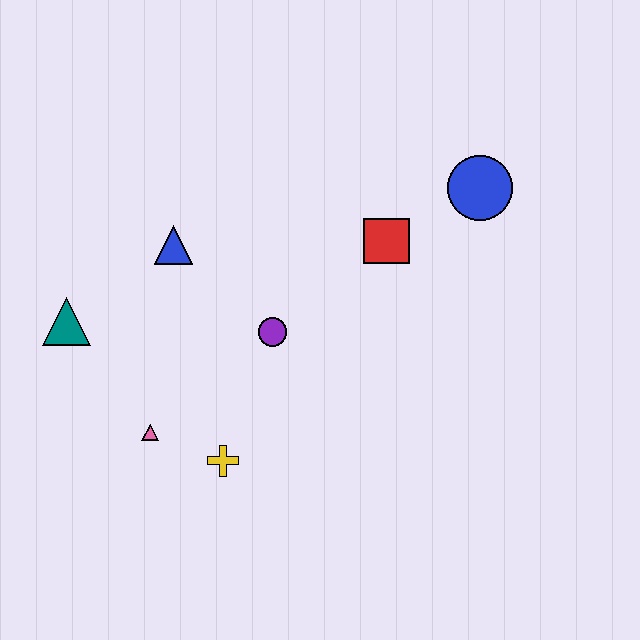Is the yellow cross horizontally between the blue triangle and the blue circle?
Yes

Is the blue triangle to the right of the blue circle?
No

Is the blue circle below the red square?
No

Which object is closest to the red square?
The blue circle is closest to the red square.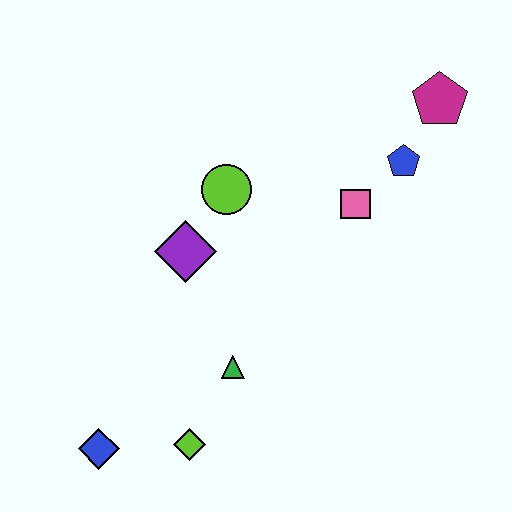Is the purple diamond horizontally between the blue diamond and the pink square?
Yes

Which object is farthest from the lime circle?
The blue diamond is farthest from the lime circle.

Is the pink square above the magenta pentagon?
No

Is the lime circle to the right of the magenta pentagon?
No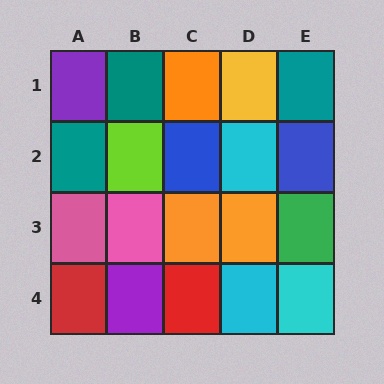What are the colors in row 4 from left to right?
Red, purple, red, cyan, cyan.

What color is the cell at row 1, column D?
Yellow.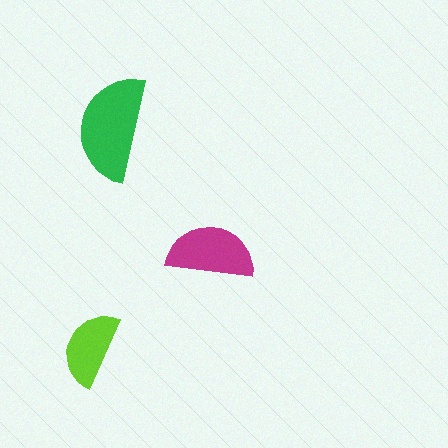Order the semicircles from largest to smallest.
the green one, the magenta one, the lime one.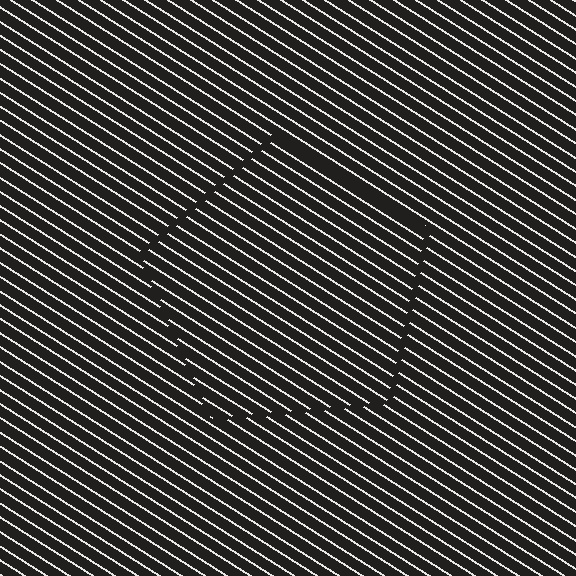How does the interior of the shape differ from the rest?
The interior of the shape contains the same grating, shifted by half a period — the contour is defined by the phase discontinuity where line-ends from the inner and outer gratings abut.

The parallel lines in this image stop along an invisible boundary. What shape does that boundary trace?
An illusory pentagon. The interior of the shape contains the same grating, shifted by half a period — the contour is defined by the phase discontinuity where line-ends from the inner and outer gratings abut.